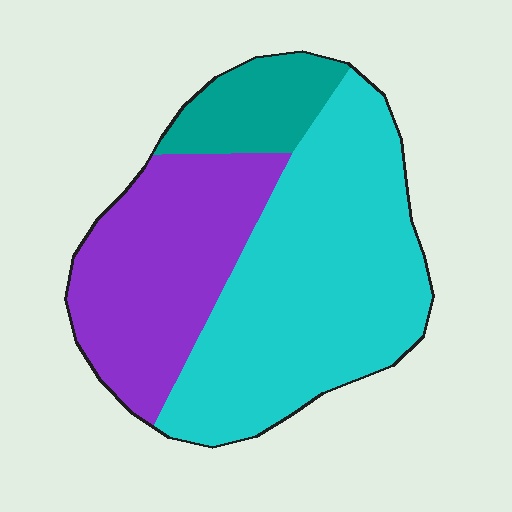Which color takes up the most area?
Cyan, at roughly 55%.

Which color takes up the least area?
Teal, at roughly 15%.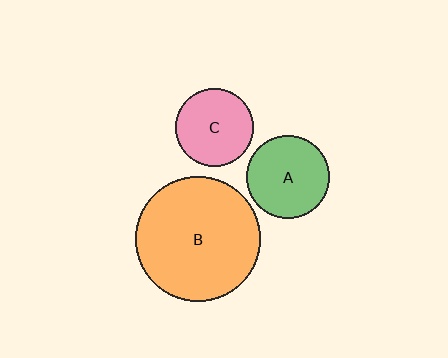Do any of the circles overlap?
No, none of the circles overlap.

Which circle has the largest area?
Circle B (orange).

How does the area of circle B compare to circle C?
Approximately 2.6 times.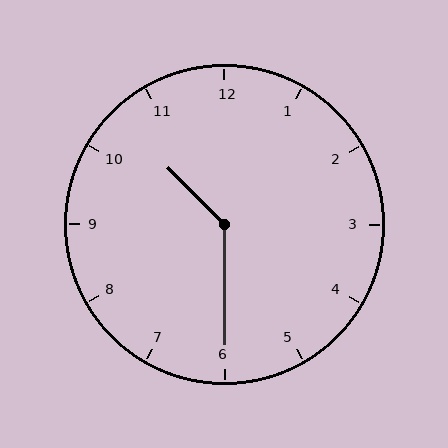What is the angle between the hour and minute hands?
Approximately 135 degrees.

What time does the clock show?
10:30.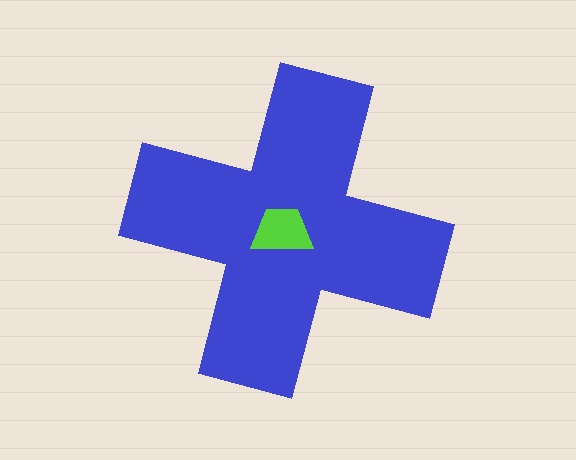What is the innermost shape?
The lime trapezoid.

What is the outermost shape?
The blue cross.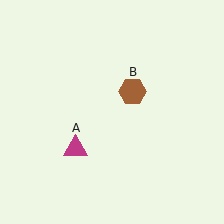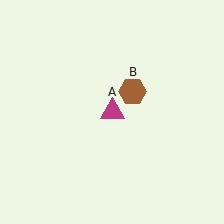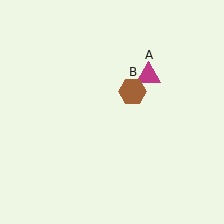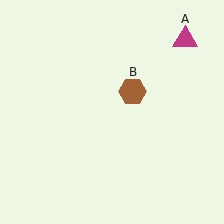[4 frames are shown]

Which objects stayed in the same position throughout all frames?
Brown hexagon (object B) remained stationary.